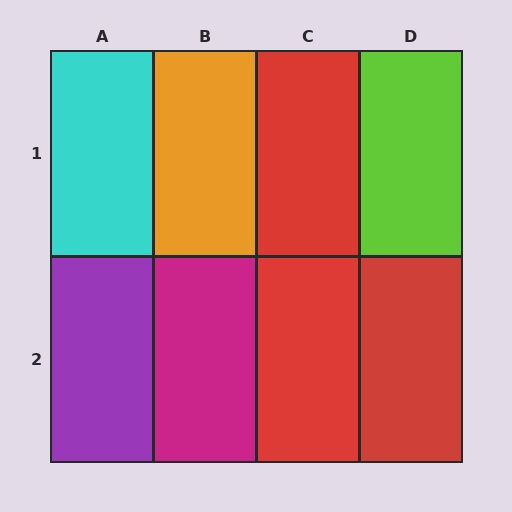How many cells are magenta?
1 cell is magenta.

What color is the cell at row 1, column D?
Lime.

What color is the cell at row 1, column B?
Orange.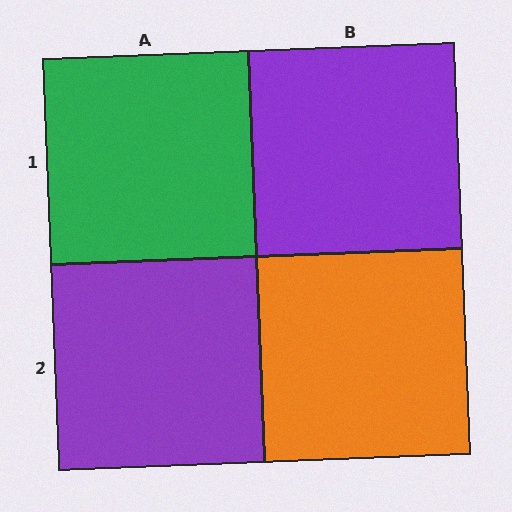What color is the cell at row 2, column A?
Purple.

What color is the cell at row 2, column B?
Orange.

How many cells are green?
1 cell is green.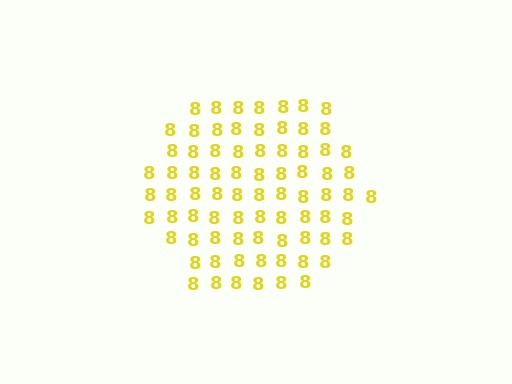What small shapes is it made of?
It is made of small digit 8's.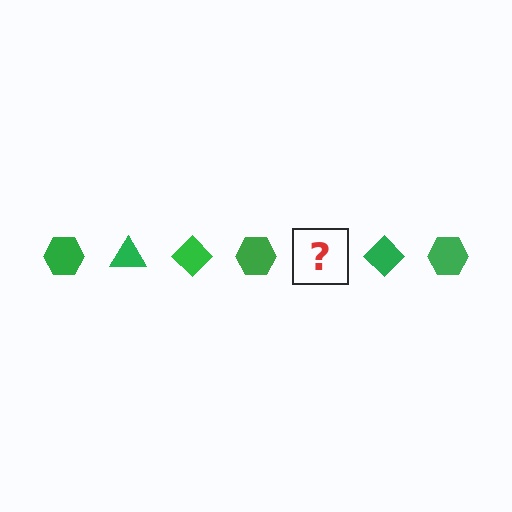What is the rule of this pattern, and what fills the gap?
The rule is that the pattern cycles through hexagon, triangle, diamond shapes in green. The gap should be filled with a green triangle.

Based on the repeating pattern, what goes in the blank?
The blank should be a green triangle.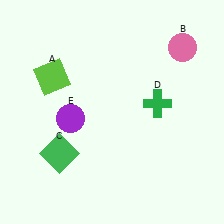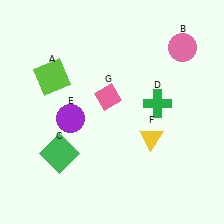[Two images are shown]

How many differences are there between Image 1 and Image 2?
There are 2 differences between the two images.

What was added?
A yellow triangle (F), a pink diamond (G) were added in Image 2.